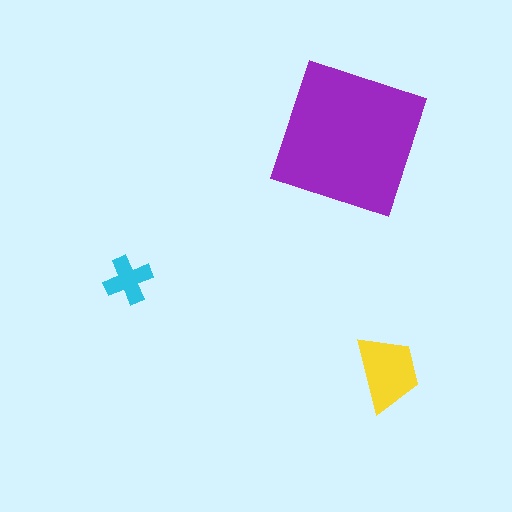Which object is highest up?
The purple square is topmost.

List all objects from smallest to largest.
The cyan cross, the yellow trapezoid, the purple square.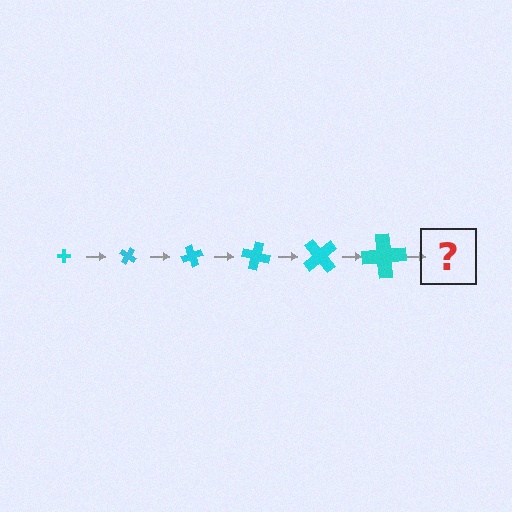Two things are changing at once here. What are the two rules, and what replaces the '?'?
The two rules are that the cross grows larger each step and it rotates 35 degrees each step. The '?' should be a cross, larger than the previous one and rotated 210 degrees from the start.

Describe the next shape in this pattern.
It should be a cross, larger than the previous one and rotated 210 degrees from the start.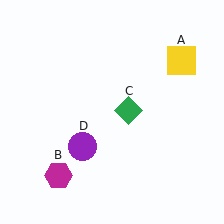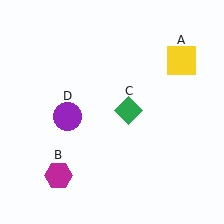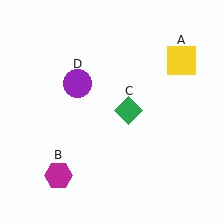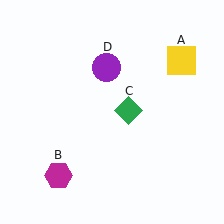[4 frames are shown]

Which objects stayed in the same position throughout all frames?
Yellow square (object A) and magenta hexagon (object B) and green diamond (object C) remained stationary.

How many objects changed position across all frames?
1 object changed position: purple circle (object D).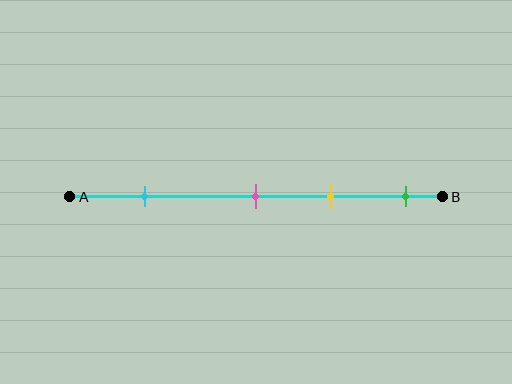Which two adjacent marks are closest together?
The pink and yellow marks are the closest adjacent pair.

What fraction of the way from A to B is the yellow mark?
The yellow mark is approximately 70% (0.7) of the way from A to B.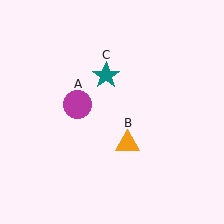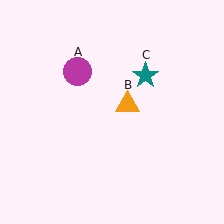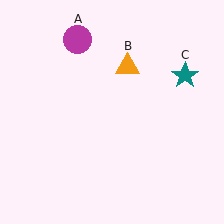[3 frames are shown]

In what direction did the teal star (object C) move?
The teal star (object C) moved right.